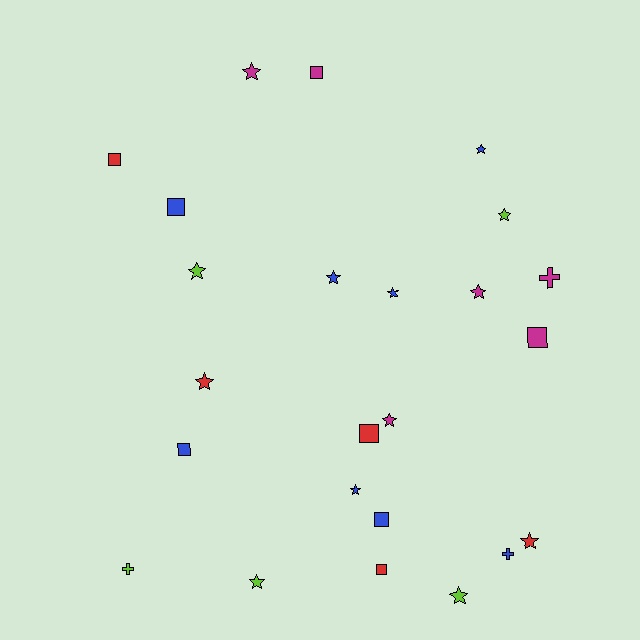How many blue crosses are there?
There is 1 blue cross.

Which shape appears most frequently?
Star, with 13 objects.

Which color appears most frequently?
Blue, with 8 objects.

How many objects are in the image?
There are 24 objects.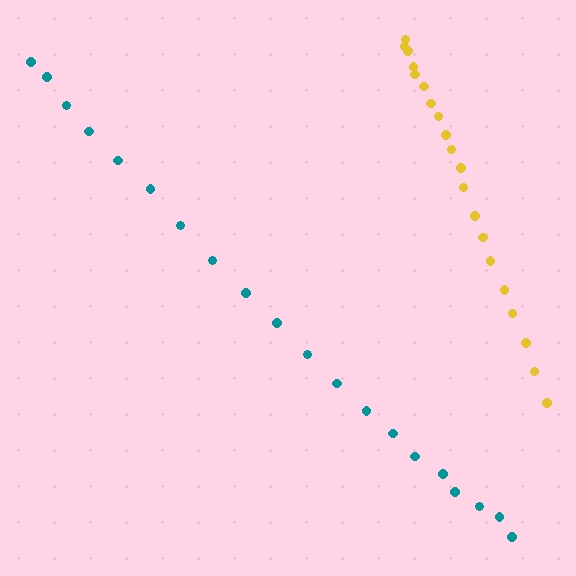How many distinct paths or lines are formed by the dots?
There are 2 distinct paths.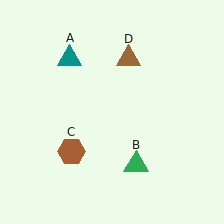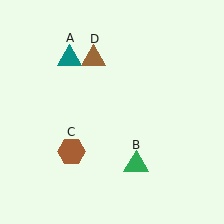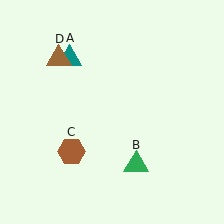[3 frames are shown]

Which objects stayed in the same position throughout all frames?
Teal triangle (object A) and green triangle (object B) and brown hexagon (object C) remained stationary.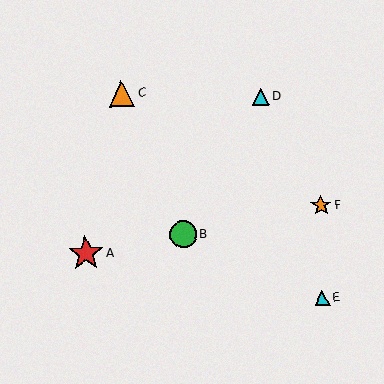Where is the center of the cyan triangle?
The center of the cyan triangle is at (322, 298).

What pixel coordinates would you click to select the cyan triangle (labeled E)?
Click at (322, 298) to select the cyan triangle E.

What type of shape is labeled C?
Shape C is an orange triangle.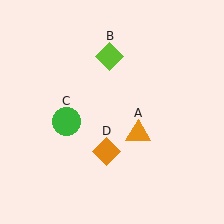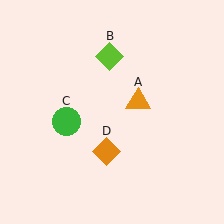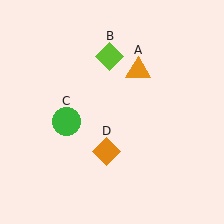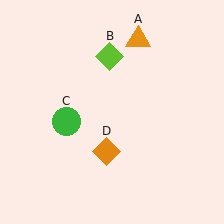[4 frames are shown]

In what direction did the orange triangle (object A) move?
The orange triangle (object A) moved up.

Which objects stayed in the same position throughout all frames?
Lime diamond (object B) and green circle (object C) and orange diamond (object D) remained stationary.